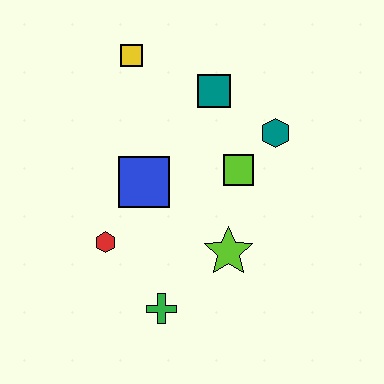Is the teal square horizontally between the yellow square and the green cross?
No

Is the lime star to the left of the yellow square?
No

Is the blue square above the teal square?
No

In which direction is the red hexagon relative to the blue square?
The red hexagon is below the blue square.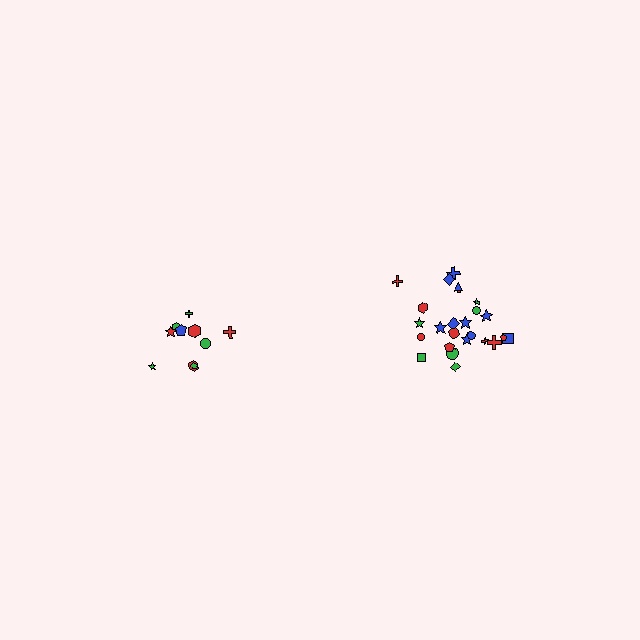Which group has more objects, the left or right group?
The right group.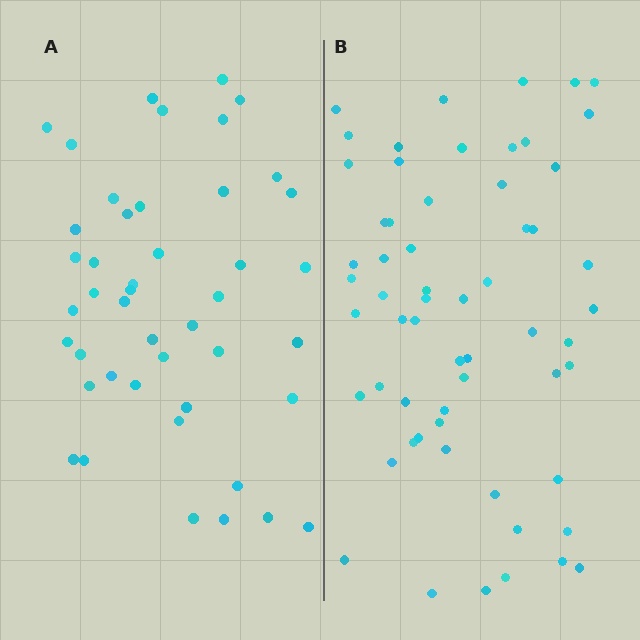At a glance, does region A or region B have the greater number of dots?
Region B (the right region) has more dots.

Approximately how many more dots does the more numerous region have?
Region B has approximately 15 more dots than region A.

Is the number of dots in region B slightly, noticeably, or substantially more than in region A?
Region B has noticeably more, but not dramatically so. The ratio is roughly 1.3 to 1.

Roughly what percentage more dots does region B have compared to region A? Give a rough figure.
About 35% more.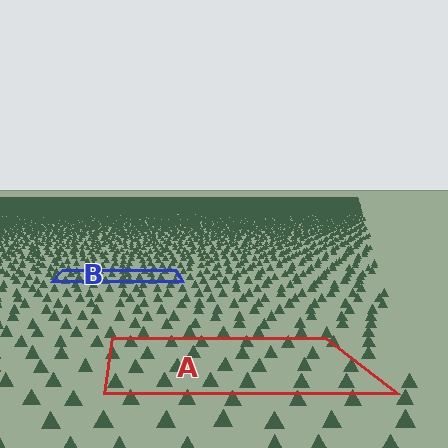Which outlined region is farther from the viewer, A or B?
Region B is farther from the viewer — the texture elements inside it appear smaller and more densely packed.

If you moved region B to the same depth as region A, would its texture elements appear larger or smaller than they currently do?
They would appear larger. At a closer depth, the same texture elements are projected at a bigger on-screen size.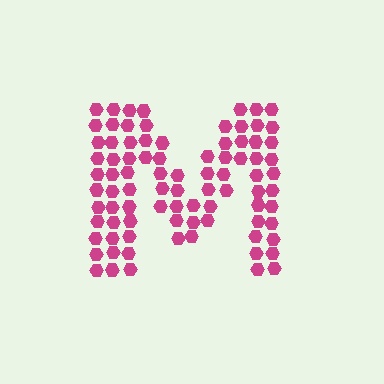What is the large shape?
The large shape is the letter M.